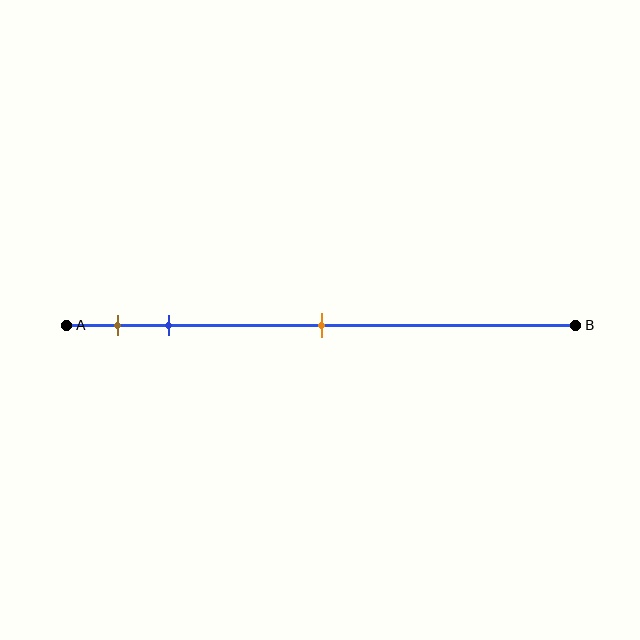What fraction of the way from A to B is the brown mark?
The brown mark is approximately 10% (0.1) of the way from A to B.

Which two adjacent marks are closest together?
The brown and blue marks are the closest adjacent pair.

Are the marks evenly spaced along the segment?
No, the marks are not evenly spaced.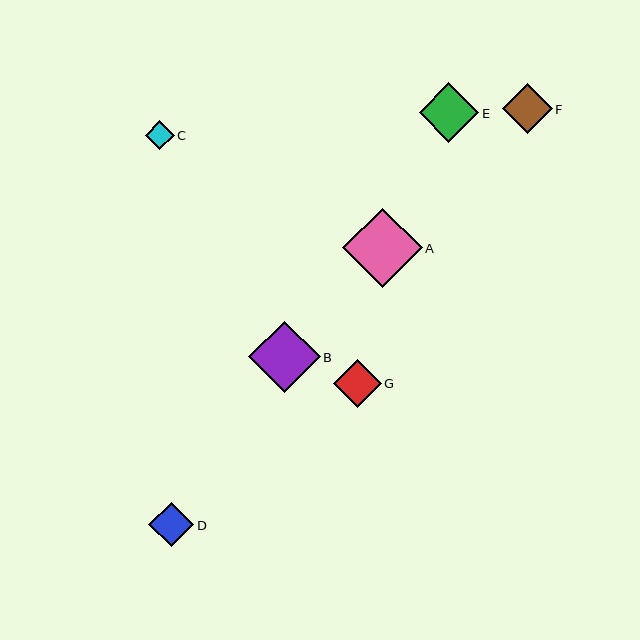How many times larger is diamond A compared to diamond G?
Diamond A is approximately 1.6 times the size of diamond G.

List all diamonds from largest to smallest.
From largest to smallest: A, B, E, F, G, D, C.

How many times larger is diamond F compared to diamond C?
Diamond F is approximately 1.7 times the size of diamond C.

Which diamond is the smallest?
Diamond C is the smallest with a size of approximately 29 pixels.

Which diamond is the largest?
Diamond A is the largest with a size of approximately 79 pixels.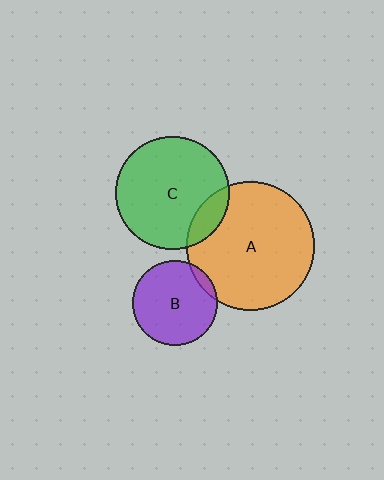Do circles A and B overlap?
Yes.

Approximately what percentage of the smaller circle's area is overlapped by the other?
Approximately 5%.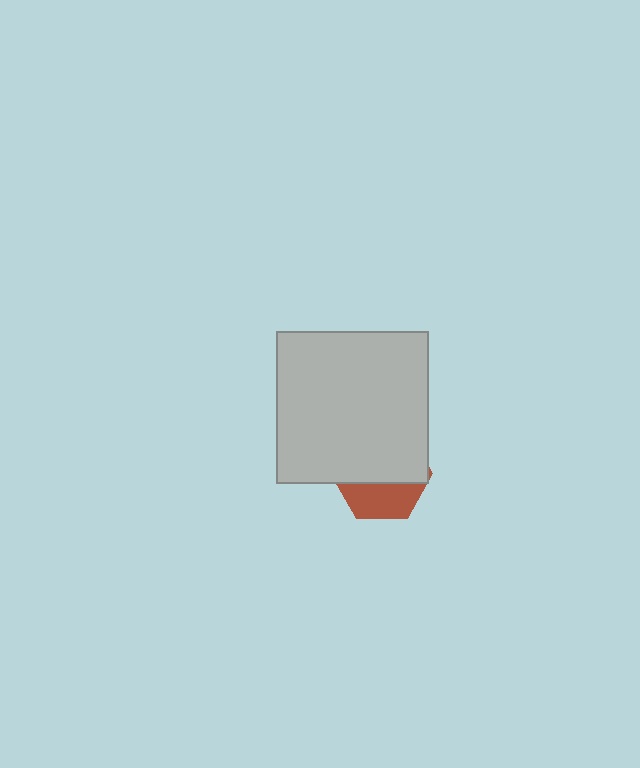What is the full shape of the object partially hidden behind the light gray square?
The partially hidden object is a brown hexagon.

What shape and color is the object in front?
The object in front is a light gray square.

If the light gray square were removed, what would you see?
You would see the complete brown hexagon.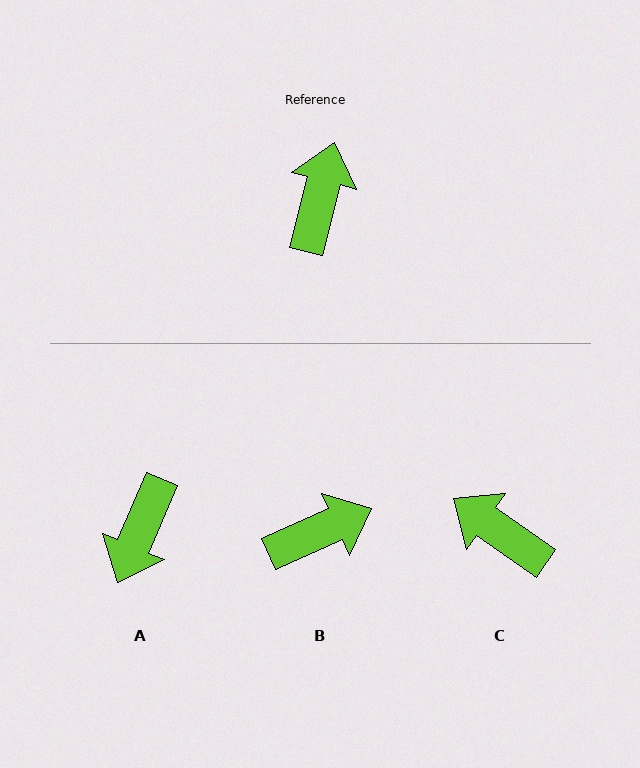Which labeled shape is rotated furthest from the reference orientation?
A, about 171 degrees away.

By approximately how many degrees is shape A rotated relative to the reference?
Approximately 171 degrees counter-clockwise.